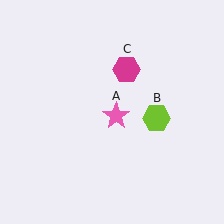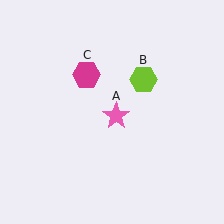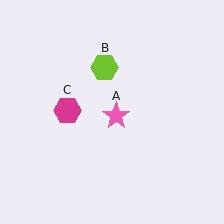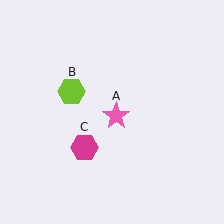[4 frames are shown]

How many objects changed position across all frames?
2 objects changed position: lime hexagon (object B), magenta hexagon (object C).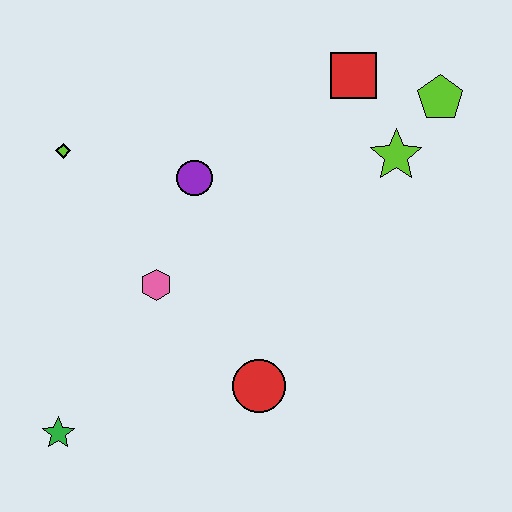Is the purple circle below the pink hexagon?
No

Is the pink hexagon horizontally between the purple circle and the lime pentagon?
No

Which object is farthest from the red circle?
The lime pentagon is farthest from the red circle.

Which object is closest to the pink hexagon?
The purple circle is closest to the pink hexagon.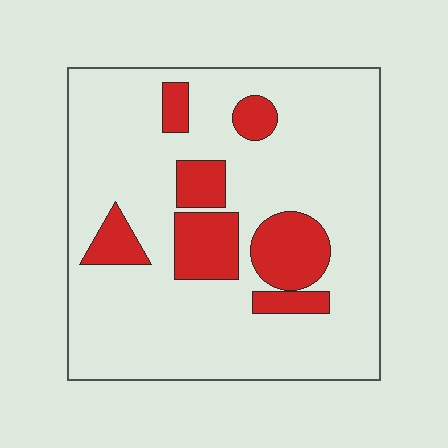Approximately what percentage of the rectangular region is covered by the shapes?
Approximately 20%.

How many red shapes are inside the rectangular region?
7.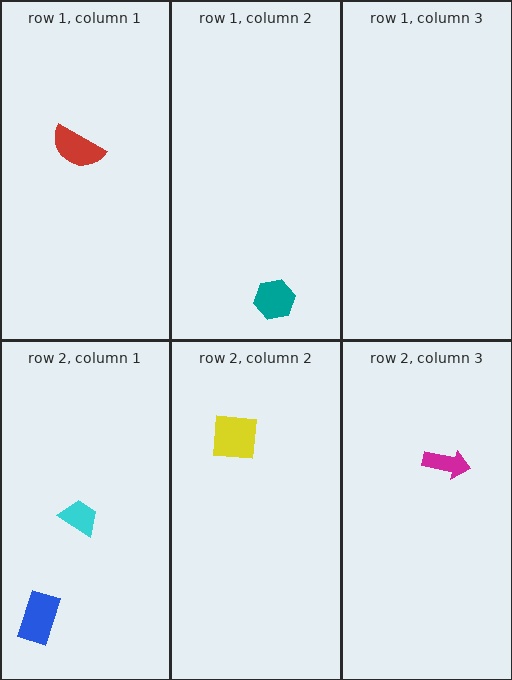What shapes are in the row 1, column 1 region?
The red semicircle.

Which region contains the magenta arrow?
The row 2, column 3 region.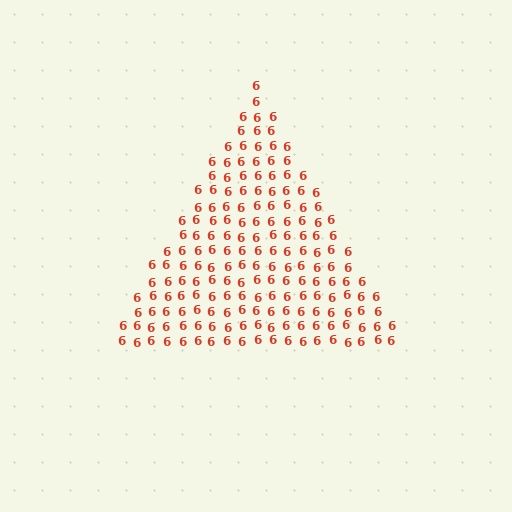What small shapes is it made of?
It is made of small digit 6's.